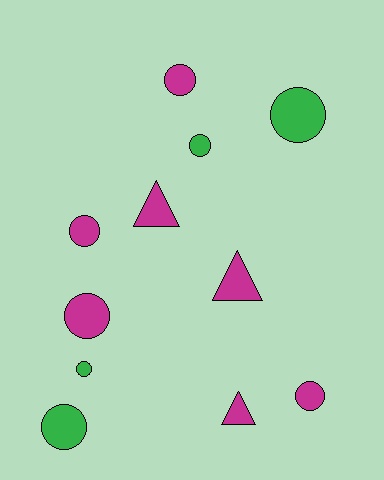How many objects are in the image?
There are 11 objects.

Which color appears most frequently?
Magenta, with 7 objects.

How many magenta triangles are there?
There are 3 magenta triangles.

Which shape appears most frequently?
Circle, with 8 objects.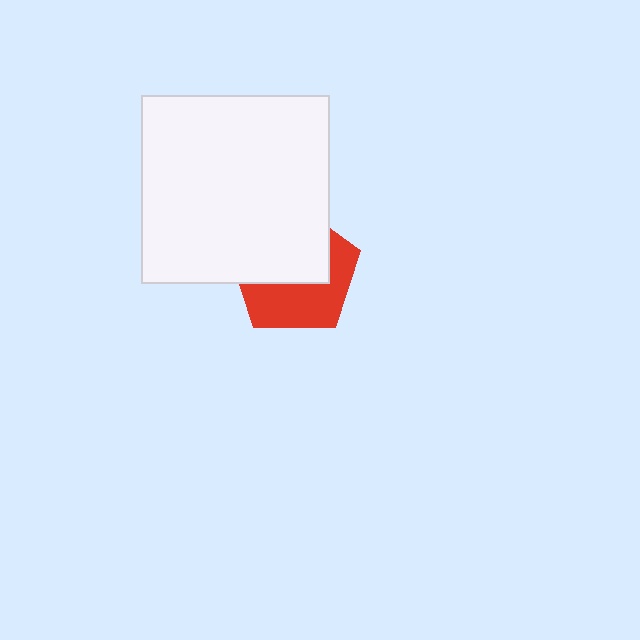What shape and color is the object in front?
The object in front is a white square.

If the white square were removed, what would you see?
You would see the complete red pentagon.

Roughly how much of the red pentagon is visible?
About half of it is visible (roughly 48%).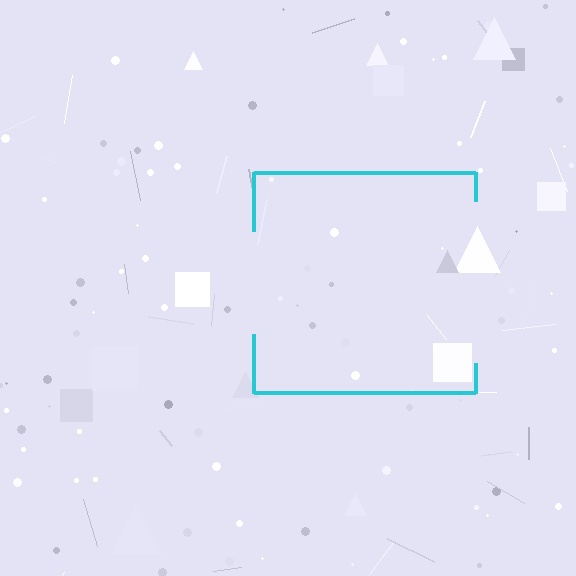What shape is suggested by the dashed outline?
The dashed outline suggests a square.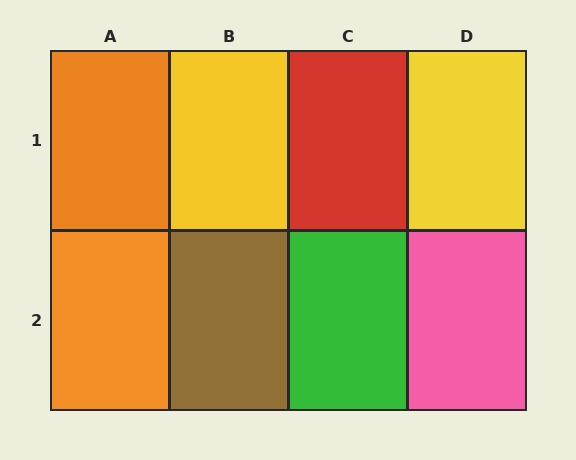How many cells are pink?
1 cell is pink.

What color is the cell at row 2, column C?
Green.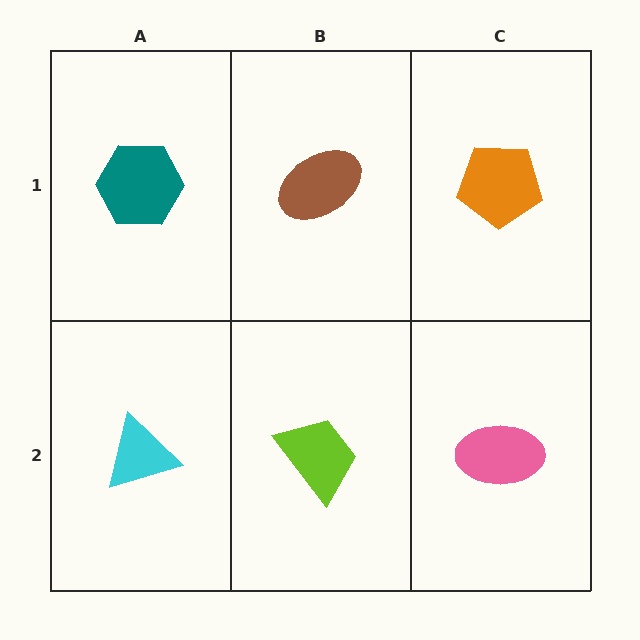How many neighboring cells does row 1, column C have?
2.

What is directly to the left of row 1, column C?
A brown ellipse.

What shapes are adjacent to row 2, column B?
A brown ellipse (row 1, column B), a cyan triangle (row 2, column A), a pink ellipse (row 2, column C).